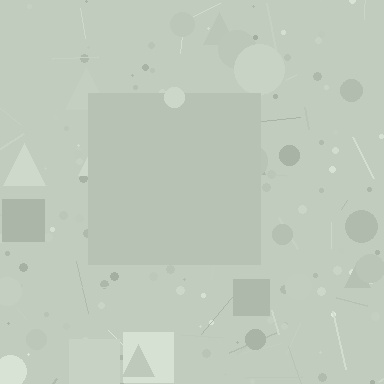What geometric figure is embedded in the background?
A square is embedded in the background.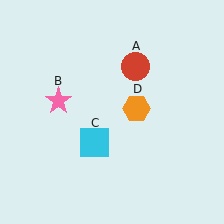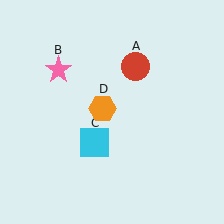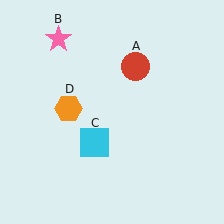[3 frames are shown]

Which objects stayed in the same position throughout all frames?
Red circle (object A) and cyan square (object C) remained stationary.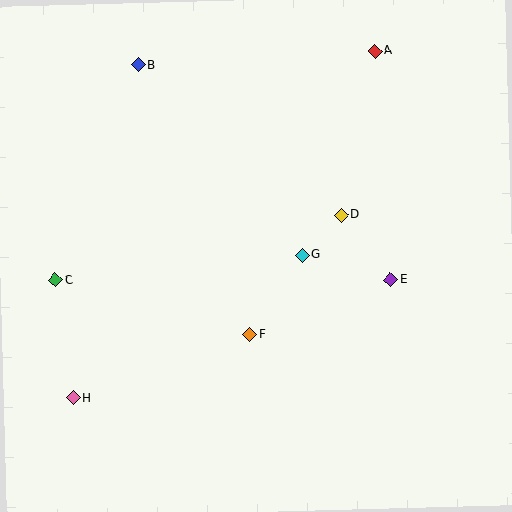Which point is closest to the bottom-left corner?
Point H is closest to the bottom-left corner.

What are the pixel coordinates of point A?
Point A is at (375, 51).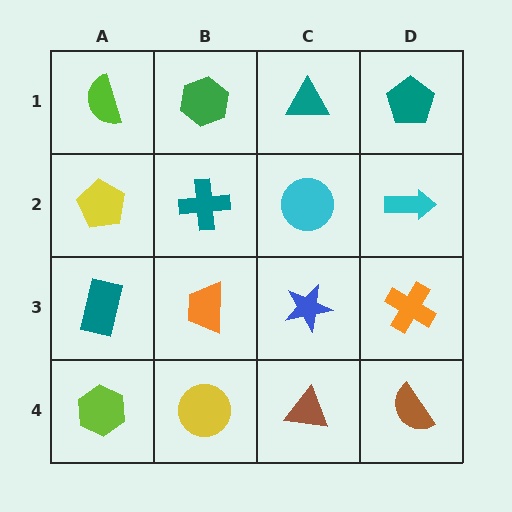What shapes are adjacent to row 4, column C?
A blue star (row 3, column C), a yellow circle (row 4, column B), a brown semicircle (row 4, column D).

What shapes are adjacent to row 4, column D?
An orange cross (row 3, column D), a brown triangle (row 4, column C).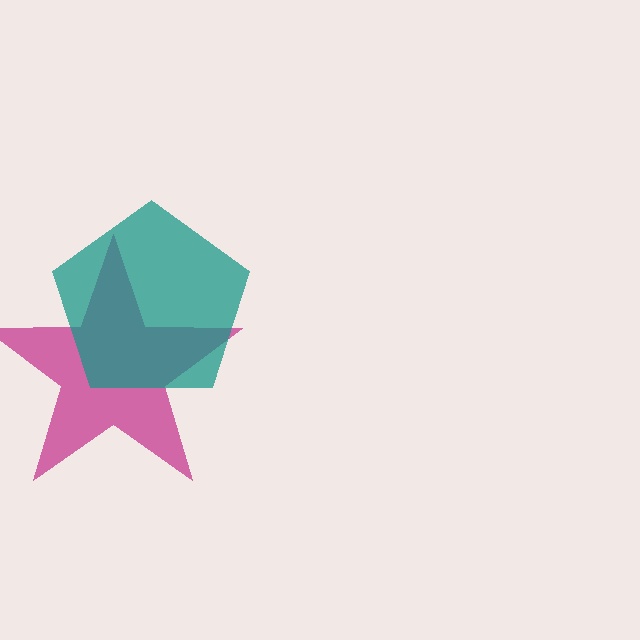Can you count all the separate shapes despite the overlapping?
Yes, there are 2 separate shapes.